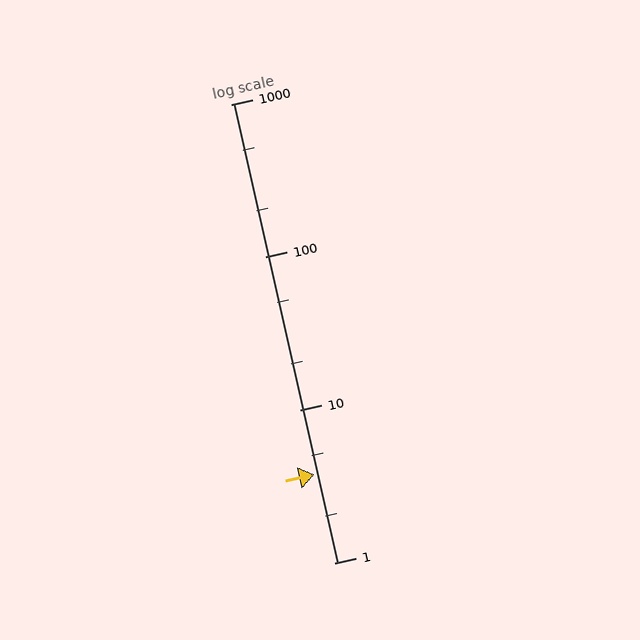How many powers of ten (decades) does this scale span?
The scale spans 3 decades, from 1 to 1000.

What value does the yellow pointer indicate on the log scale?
The pointer indicates approximately 3.8.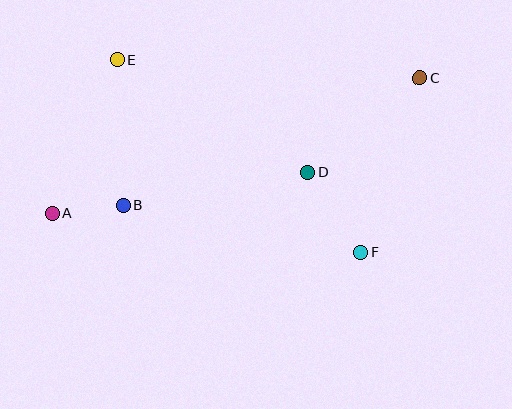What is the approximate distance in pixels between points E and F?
The distance between E and F is approximately 310 pixels.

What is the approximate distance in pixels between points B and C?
The distance between B and C is approximately 322 pixels.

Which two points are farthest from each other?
Points A and C are farthest from each other.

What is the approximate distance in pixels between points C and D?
The distance between C and D is approximately 146 pixels.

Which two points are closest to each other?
Points A and B are closest to each other.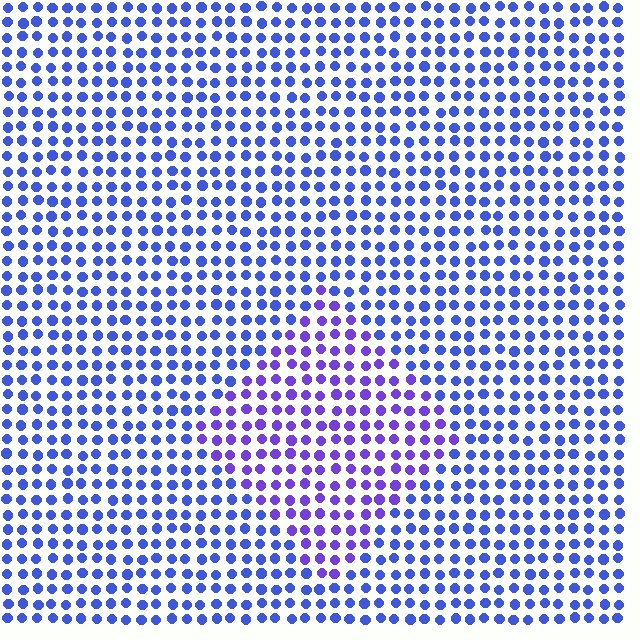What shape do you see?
I see a diamond.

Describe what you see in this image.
The image is filled with small blue elements in a uniform arrangement. A diamond-shaped region is visible where the elements are tinted to a slightly different hue, forming a subtle color boundary.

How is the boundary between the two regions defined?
The boundary is defined purely by a slight shift in hue (about 30 degrees). Spacing, size, and orientation are identical on both sides.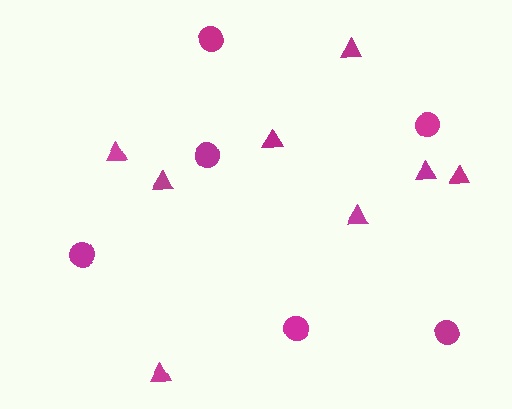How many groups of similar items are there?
There are 2 groups: one group of circles (6) and one group of triangles (8).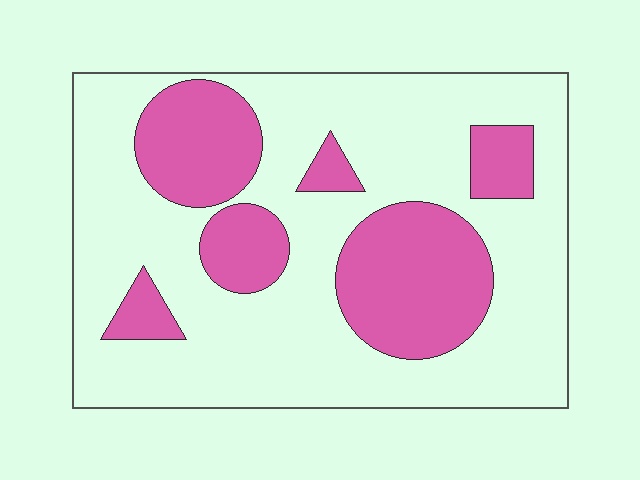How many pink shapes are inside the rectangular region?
6.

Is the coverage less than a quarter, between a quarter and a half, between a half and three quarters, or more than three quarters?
Between a quarter and a half.